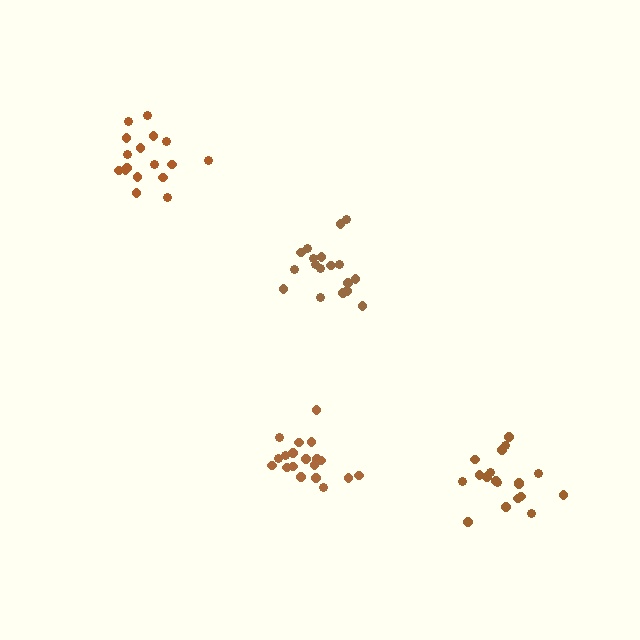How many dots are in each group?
Group 1: 18 dots, Group 2: 17 dots, Group 3: 19 dots, Group 4: 19 dots (73 total).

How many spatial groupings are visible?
There are 4 spatial groupings.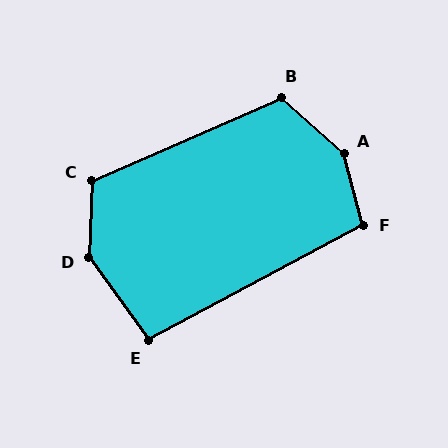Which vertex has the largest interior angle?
A, at approximately 147 degrees.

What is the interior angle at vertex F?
Approximately 103 degrees (obtuse).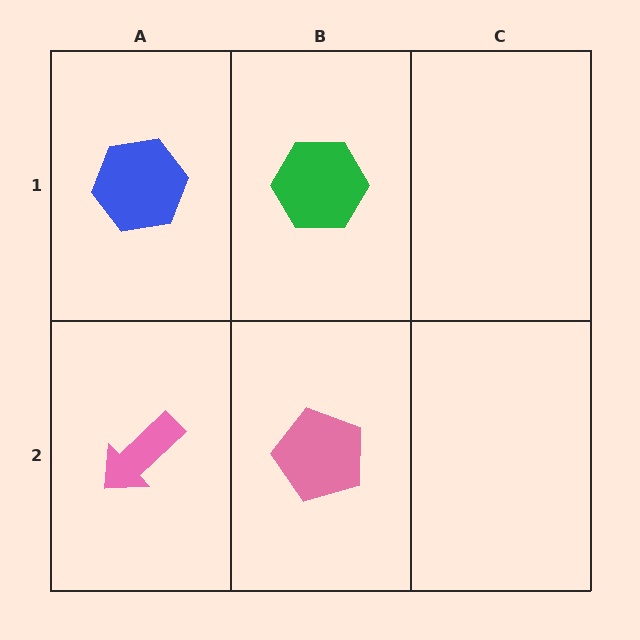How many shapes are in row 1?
2 shapes.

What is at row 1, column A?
A blue hexagon.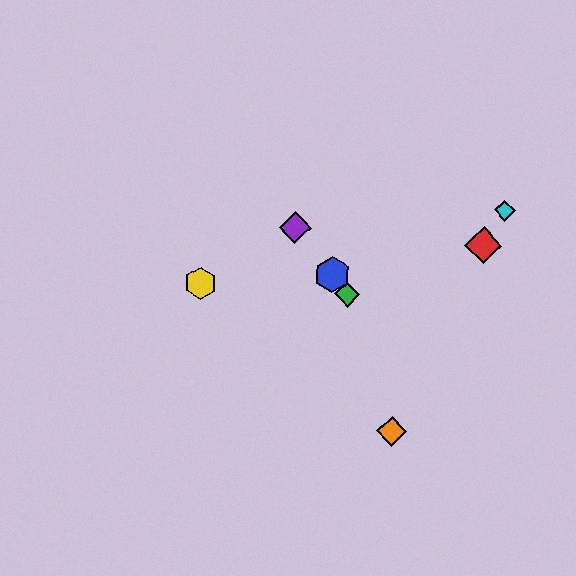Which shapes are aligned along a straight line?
The blue hexagon, the green diamond, the purple diamond are aligned along a straight line.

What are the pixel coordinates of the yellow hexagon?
The yellow hexagon is at (200, 283).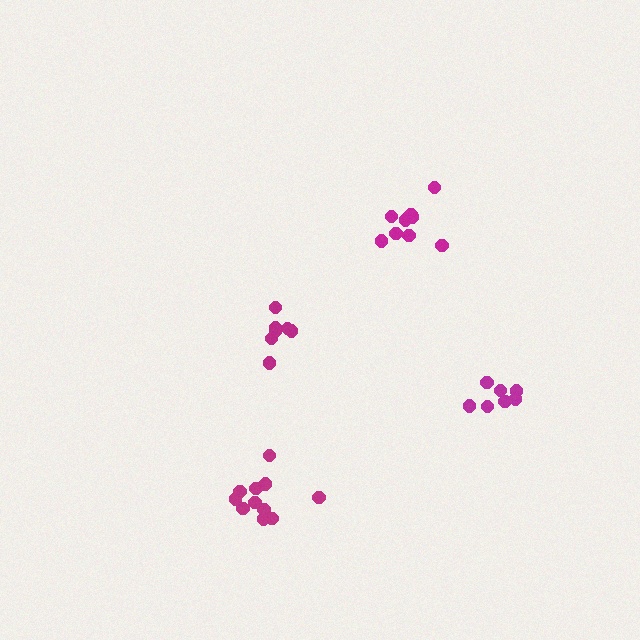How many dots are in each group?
Group 1: 7 dots, Group 2: 9 dots, Group 3: 7 dots, Group 4: 12 dots (35 total).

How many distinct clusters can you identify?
There are 4 distinct clusters.